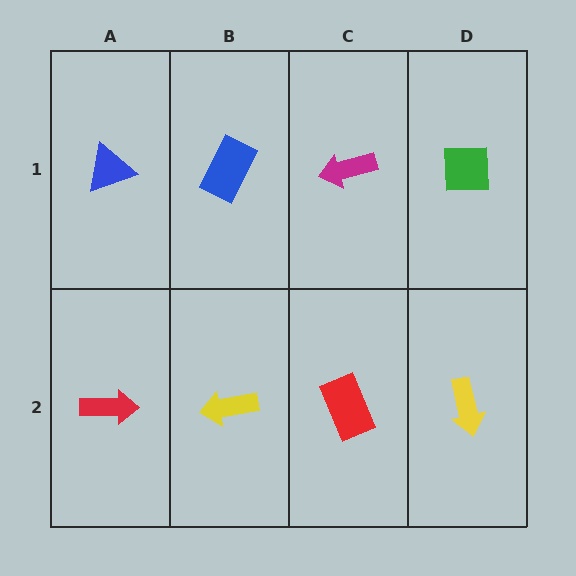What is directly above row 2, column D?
A green square.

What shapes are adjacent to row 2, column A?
A blue triangle (row 1, column A), a yellow arrow (row 2, column B).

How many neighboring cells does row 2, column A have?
2.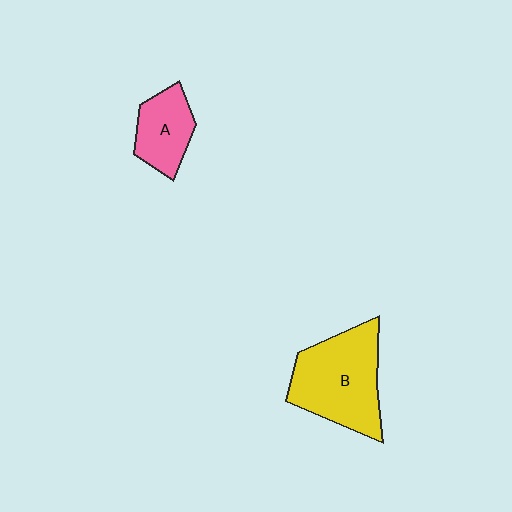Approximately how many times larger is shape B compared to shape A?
Approximately 1.9 times.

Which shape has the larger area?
Shape B (yellow).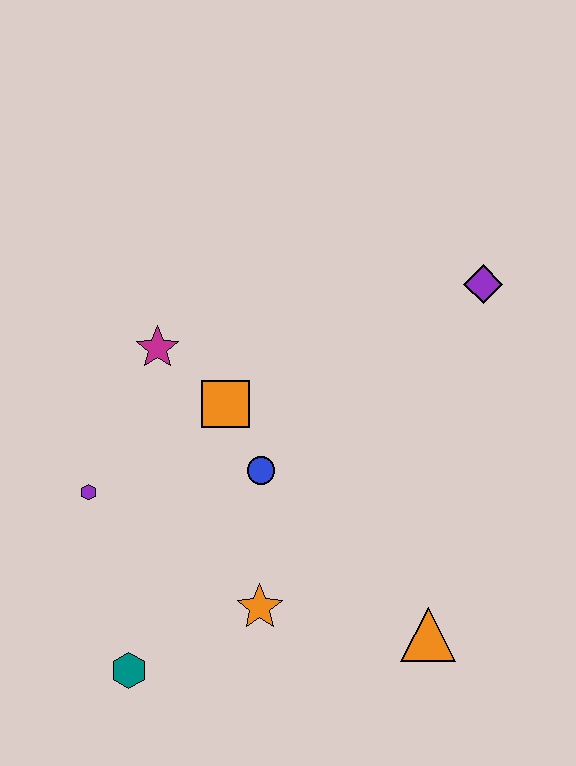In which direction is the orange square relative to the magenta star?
The orange square is to the right of the magenta star.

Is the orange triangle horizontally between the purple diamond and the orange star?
Yes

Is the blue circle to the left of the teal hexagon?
No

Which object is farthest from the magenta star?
The orange triangle is farthest from the magenta star.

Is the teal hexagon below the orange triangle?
Yes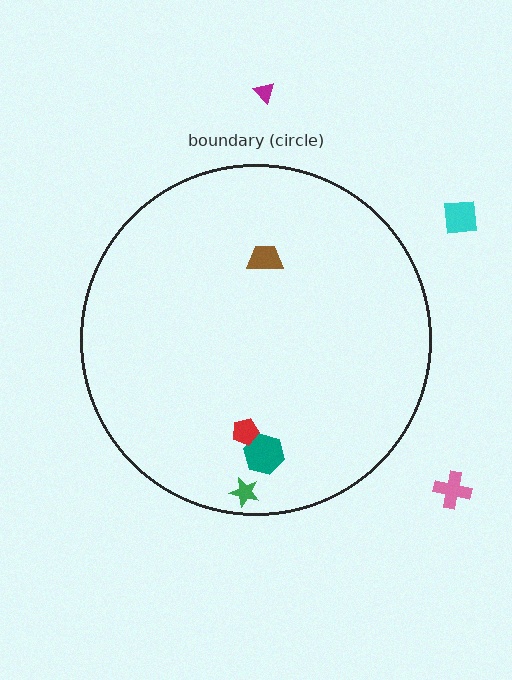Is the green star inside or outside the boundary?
Inside.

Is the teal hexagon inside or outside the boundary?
Inside.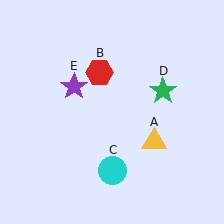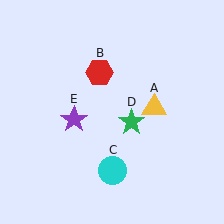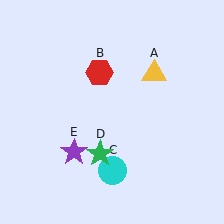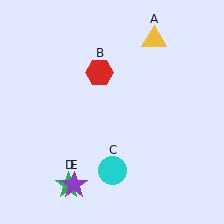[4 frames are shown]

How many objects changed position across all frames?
3 objects changed position: yellow triangle (object A), green star (object D), purple star (object E).